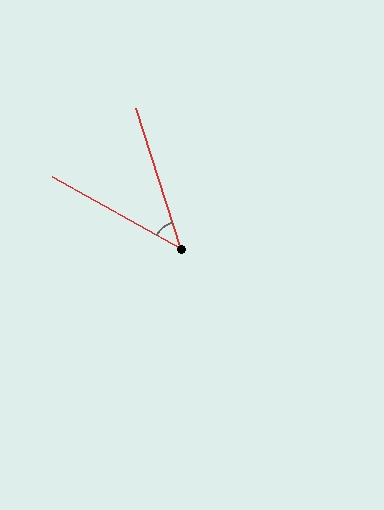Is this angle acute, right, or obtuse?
It is acute.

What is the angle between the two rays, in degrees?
Approximately 43 degrees.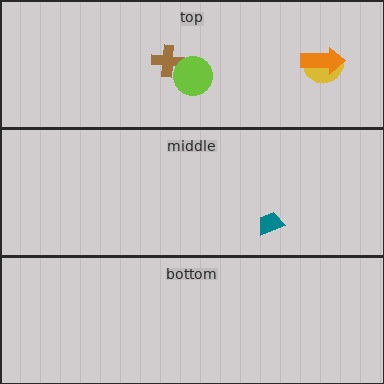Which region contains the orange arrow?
The top region.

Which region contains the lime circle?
The top region.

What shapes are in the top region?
The yellow semicircle, the orange arrow, the brown cross, the lime circle.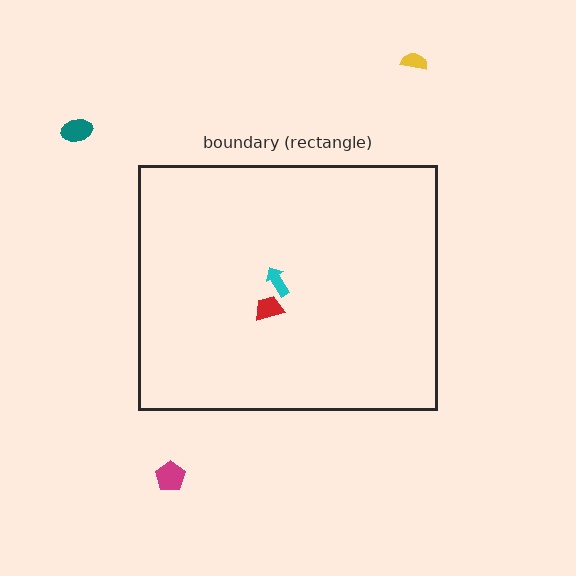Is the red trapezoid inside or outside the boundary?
Inside.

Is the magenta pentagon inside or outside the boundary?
Outside.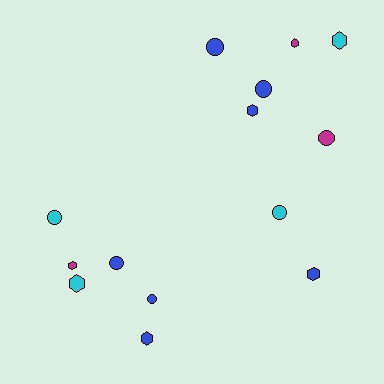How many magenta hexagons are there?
There are 2 magenta hexagons.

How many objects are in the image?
There are 14 objects.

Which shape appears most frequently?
Hexagon, with 7 objects.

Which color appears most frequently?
Blue, with 7 objects.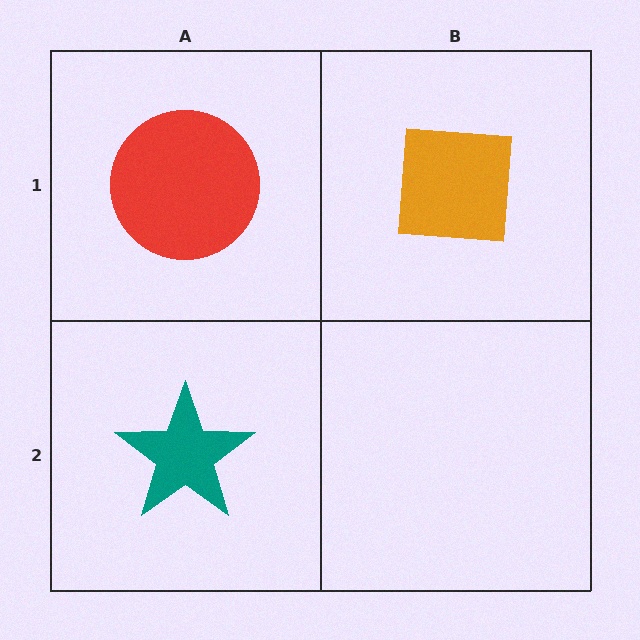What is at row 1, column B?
An orange square.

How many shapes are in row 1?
2 shapes.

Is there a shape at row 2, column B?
No, that cell is empty.